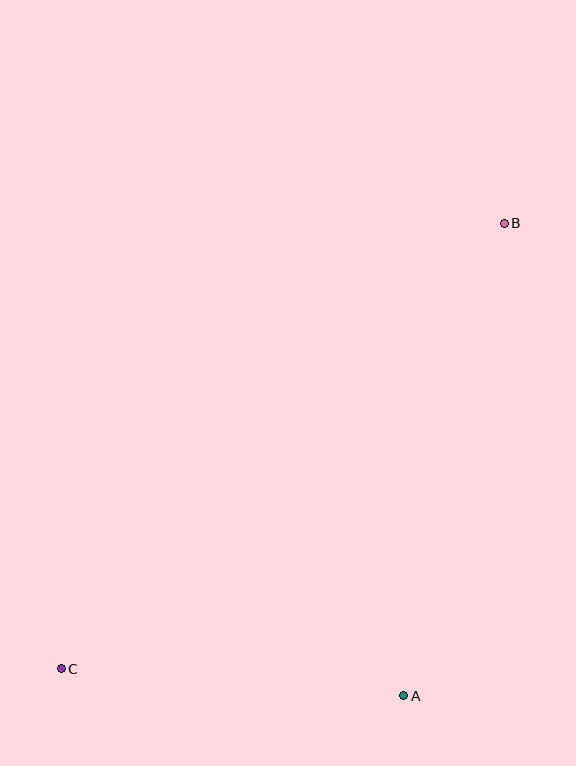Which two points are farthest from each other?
Points B and C are farthest from each other.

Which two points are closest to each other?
Points A and C are closest to each other.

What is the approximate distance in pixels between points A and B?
The distance between A and B is approximately 483 pixels.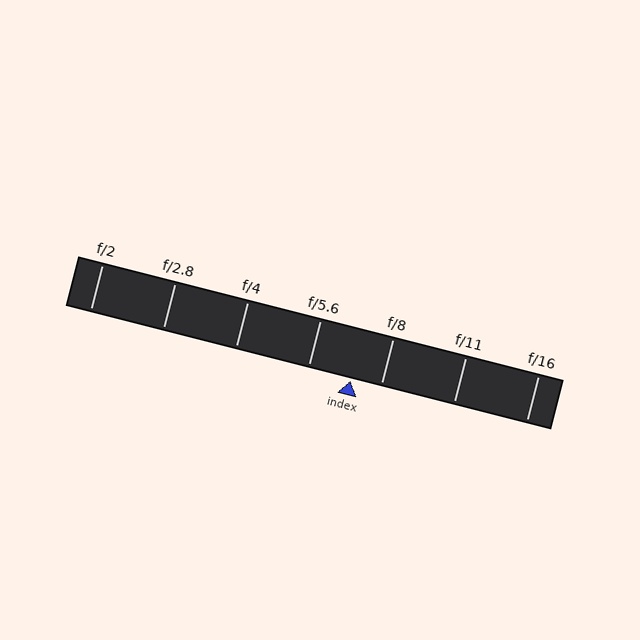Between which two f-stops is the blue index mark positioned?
The index mark is between f/5.6 and f/8.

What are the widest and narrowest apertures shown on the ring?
The widest aperture shown is f/2 and the narrowest is f/16.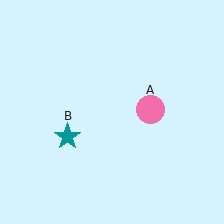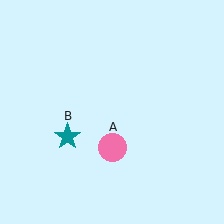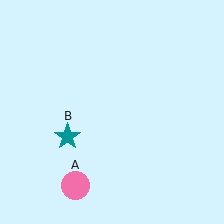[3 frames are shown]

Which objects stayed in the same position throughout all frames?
Teal star (object B) remained stationary.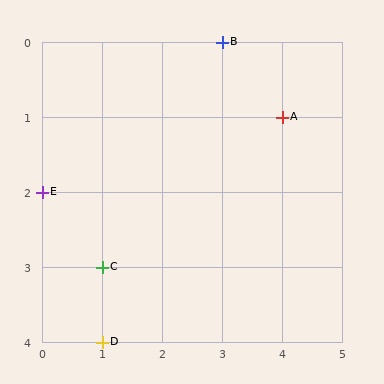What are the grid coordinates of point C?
Point C is at grid coordinates (1, 3).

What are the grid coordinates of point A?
Point A is at grid coordinates (4, 1).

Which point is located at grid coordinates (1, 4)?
Point D is at (1, 4).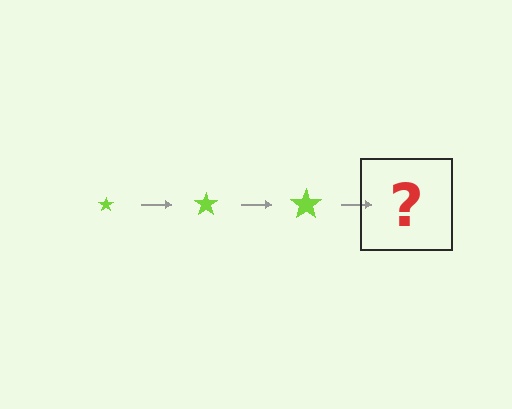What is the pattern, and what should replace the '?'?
The pattern is that the star gets progressively larger each step. The '?' should be a lime star, larger than the previous one.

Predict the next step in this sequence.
The next step is a lime star, larger than the previous one.